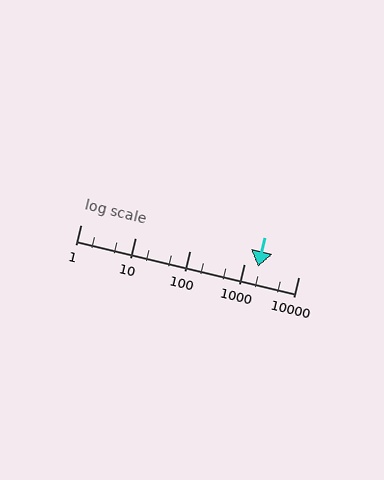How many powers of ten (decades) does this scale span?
The scale spans 4 decades, from 1 to 10000.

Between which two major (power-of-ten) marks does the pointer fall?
The pointer is between 1000 and 10000.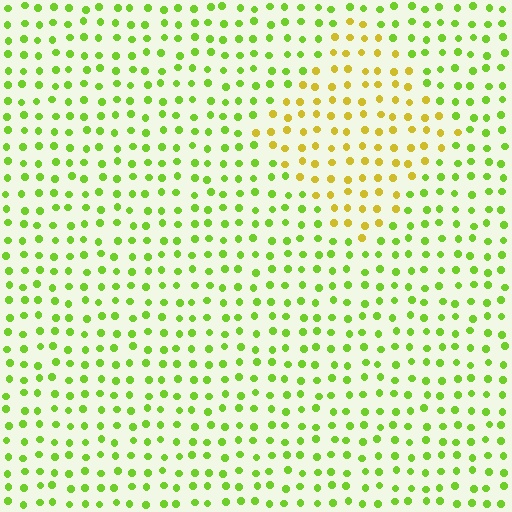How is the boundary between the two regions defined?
The boundary is defined purely by a slight shift in hue (about 42 degrees). Spacing, size, and orientation are identical on both sides.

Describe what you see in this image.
The image is filled with small lime elements in a uniform arrangement. A diamond-shaped region is visible where the elements are tinted to a slightly different hue, forming a subtle color boundary.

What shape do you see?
I see a diamond.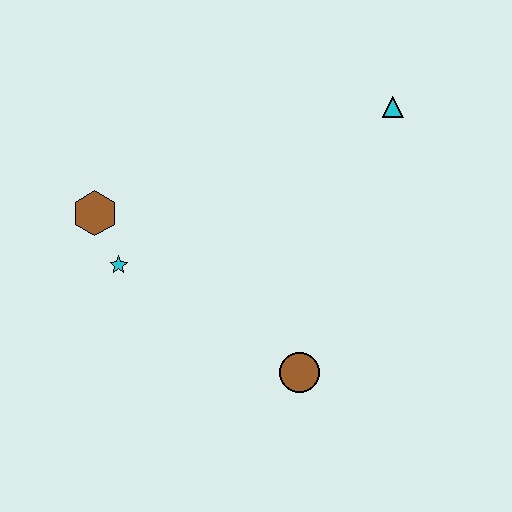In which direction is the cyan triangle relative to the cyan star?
The cyan triangle is to the right of the cyan star.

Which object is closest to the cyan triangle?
The brown circle is closest to the cyan triangle.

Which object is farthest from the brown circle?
The cyan triangle is farthest from the brown circle.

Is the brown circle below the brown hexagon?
Yes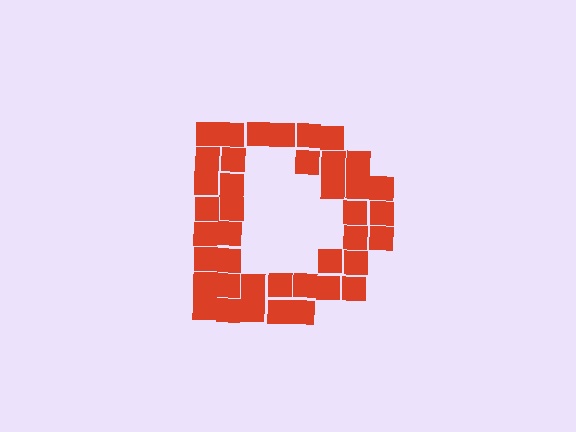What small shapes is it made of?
It is made of small squares.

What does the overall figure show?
The overall figure shows the letter D.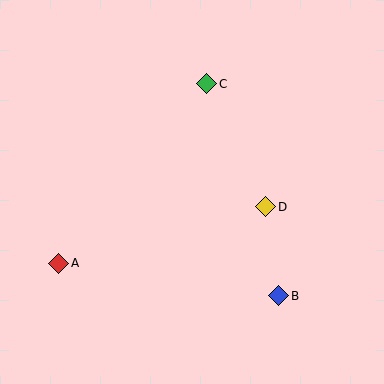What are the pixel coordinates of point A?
Point A is at (59, 263).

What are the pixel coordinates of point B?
Point B is at (279, 296).